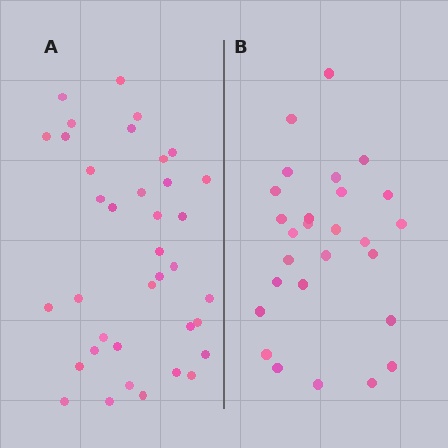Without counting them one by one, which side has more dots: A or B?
Region A (the left region) has more dots.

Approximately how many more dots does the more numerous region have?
Region A has roughly 10 or so more dots than region B.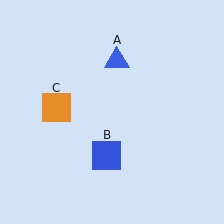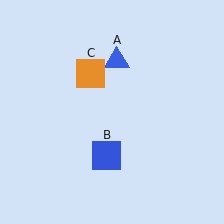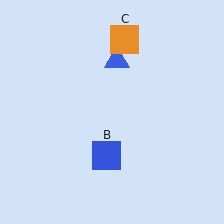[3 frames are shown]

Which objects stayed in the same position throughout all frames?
Blue triangle (object A) and blue square (object B) remained stationary.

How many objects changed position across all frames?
1 object changed position: orange square (object C).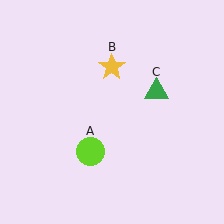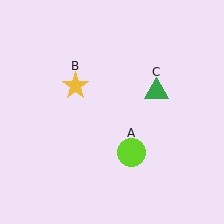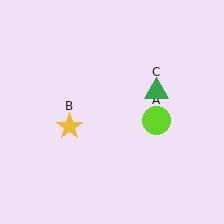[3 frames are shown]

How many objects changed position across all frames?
2 objects changed position: lime circle (object A), yellow star (object B).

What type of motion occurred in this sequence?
The lime circle (object A), yellow star (object B) rotated counterclockwise around the center of the scene.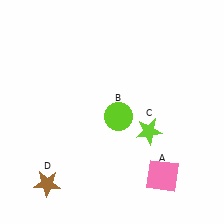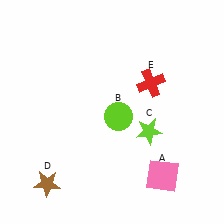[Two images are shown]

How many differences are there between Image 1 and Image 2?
There is 1 difference between the two images.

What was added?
A red cross (E) was added in Image 2.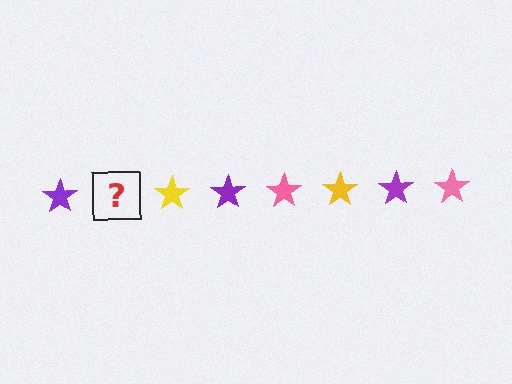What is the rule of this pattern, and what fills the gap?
The rule is that the pattern cycles through purple, pink, yellow stars. The gap should be filled with a pink star.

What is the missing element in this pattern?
The missing element is a pink star.